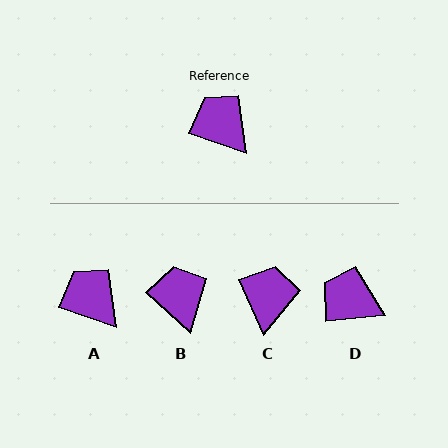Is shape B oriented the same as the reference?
No, it is off by about 24 degrees.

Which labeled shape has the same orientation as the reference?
A.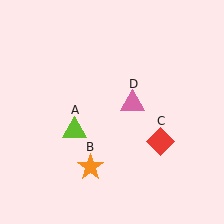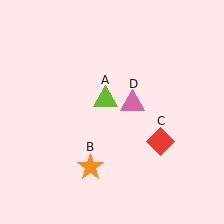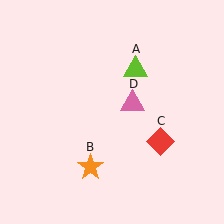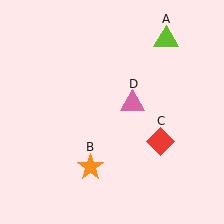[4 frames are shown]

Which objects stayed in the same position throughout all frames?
Orange star (object B) and red diamond (object C) and pink triangle (object D) remained stationary.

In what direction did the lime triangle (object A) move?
The lime triangle (object A) moved up and to the right.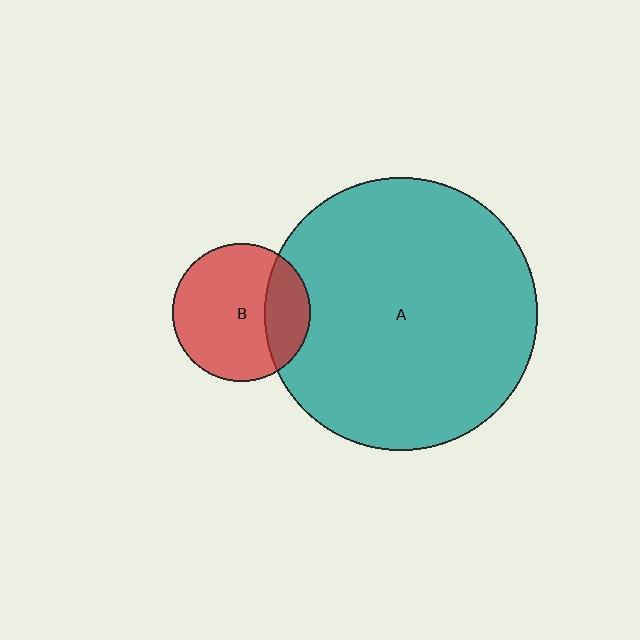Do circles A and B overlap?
Yes.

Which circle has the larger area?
Circle A (teal).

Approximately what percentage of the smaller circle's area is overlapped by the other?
Approximately 25%.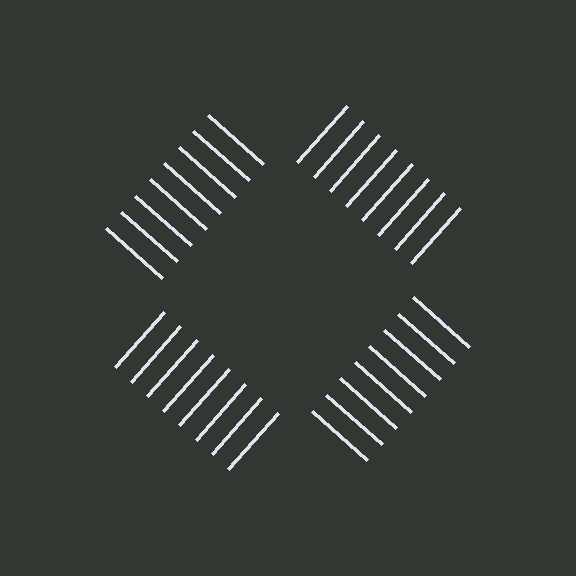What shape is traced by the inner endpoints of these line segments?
An illusory square — the line segments terminate on its edges but no continuous stroke is drawn.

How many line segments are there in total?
32 — 8 along each of the 4 edges.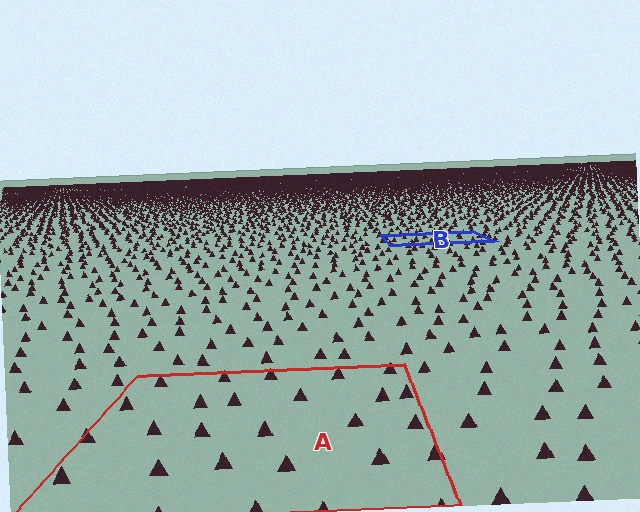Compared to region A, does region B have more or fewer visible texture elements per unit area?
Region B has more texture elements per unit area — they are packed more densely because it is farther away.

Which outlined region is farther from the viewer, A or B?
Region B is farther from the viewer — the texture elements inside it appear smaller and more densely packed.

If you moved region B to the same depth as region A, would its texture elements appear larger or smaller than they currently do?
They would appear larger. At a closer depth, the same texture elements are projected at a bigger on-screen size.